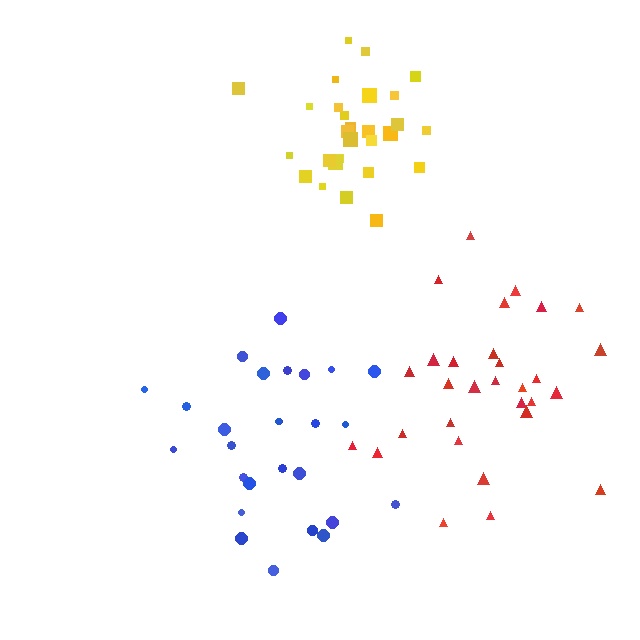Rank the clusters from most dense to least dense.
yellow, red, blue.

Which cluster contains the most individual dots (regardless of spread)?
Red (30).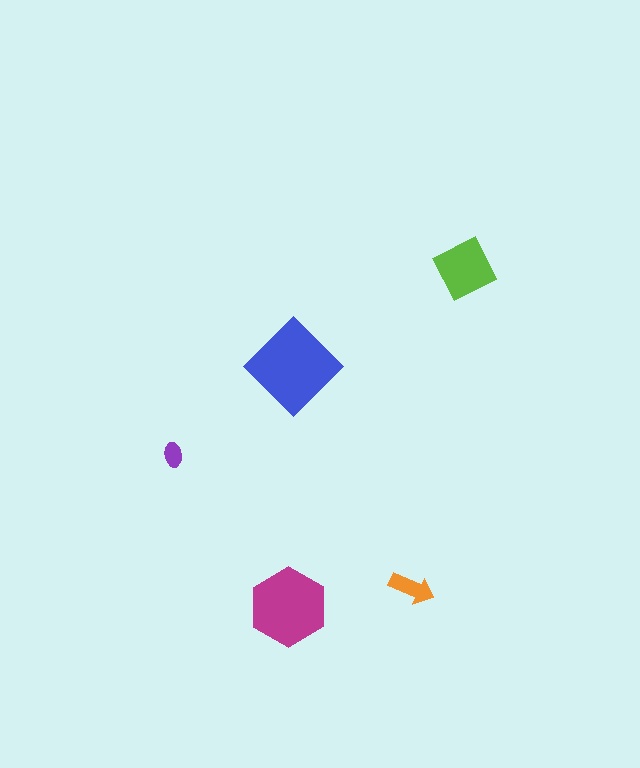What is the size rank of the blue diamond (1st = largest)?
1st.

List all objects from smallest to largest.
The purple ellipse, the orange arrow, the lime square, the magenta hexagon, the blue diamond.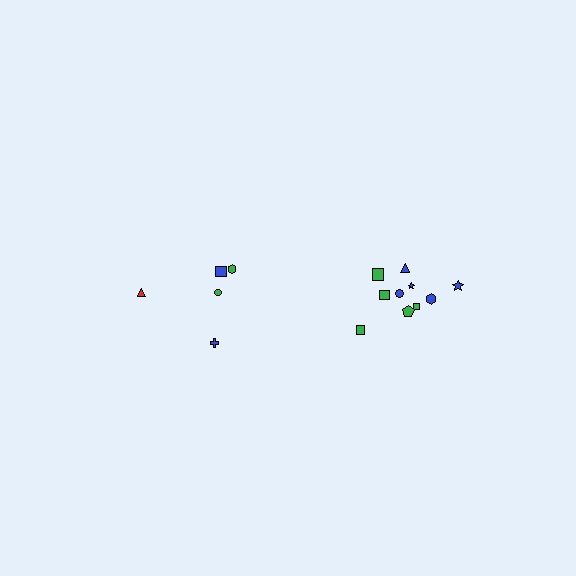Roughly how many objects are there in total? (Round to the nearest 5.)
Roughly 15 objects in total.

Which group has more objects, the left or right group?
The right group.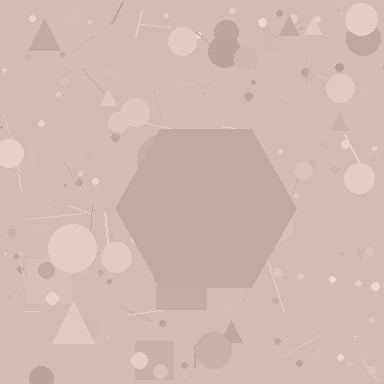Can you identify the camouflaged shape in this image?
The camouflaged shape is a hexagon.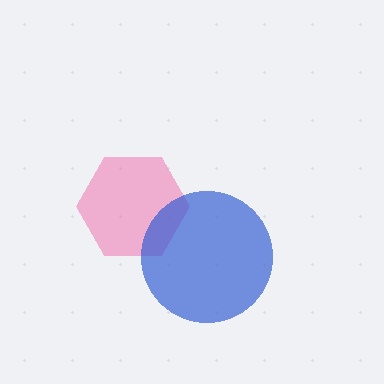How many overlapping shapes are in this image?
There are 2 overlapping shapes in the image.